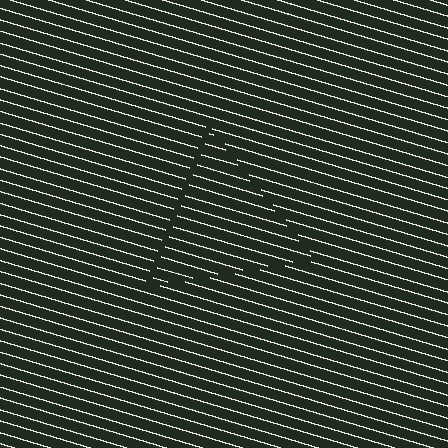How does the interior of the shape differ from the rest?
The interior of the shape contains the same grating, shifted by half a period — the contour is defined by the phase discontinuity where line-ends from the inner and outer gratings abut.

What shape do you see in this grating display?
An illusory triangle. The interior of the shape contains the same grating, shifted by half a period — the contour is defined by the phase discontinuity where line-ends from the inner and outer gratings abut.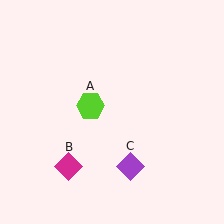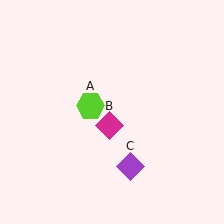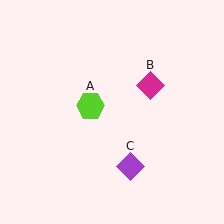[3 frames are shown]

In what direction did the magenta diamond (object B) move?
The magenta diamond (object B) moved up and to the right.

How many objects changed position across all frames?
1 object changed position: magenta diamond (object B).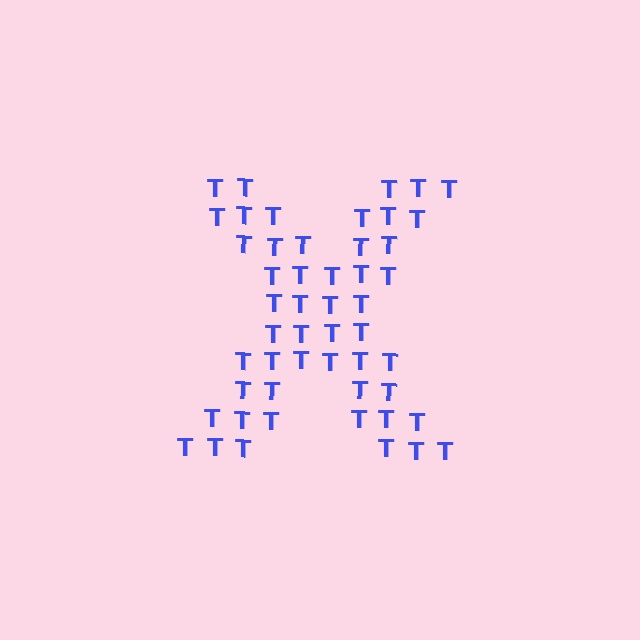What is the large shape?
The large shape is the letter X.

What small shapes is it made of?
It is made of small letter T's.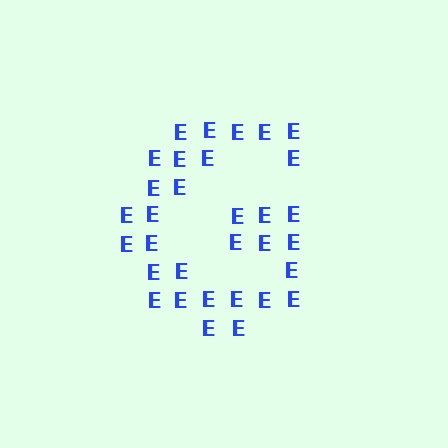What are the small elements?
The small elements are letter E's.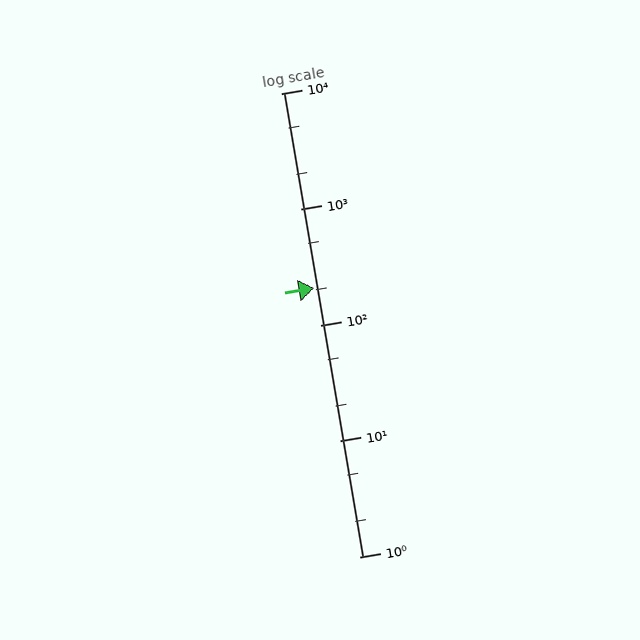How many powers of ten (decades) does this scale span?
The scale spans 4 decades, from 1 to 10000.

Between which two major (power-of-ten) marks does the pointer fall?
The pointer is between 100 and 1000.